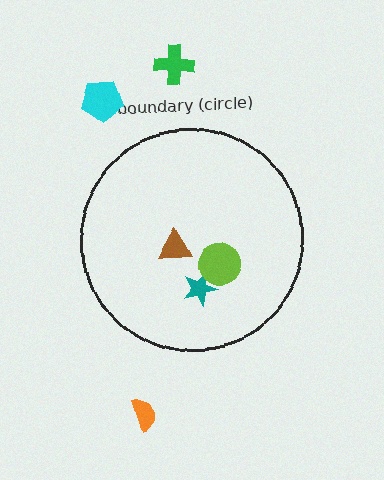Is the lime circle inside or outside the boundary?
Inside.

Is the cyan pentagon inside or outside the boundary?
Outside.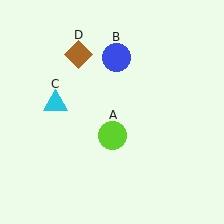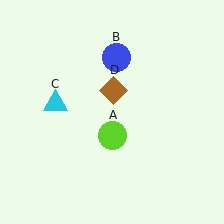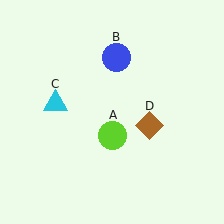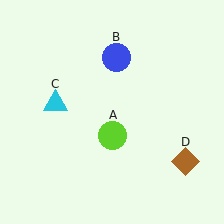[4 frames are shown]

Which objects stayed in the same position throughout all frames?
Lime circle (object A) and blue circle (object B) and cyan triangle (object C) remained stationary.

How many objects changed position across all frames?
1 object changed position: brown diamond (object D).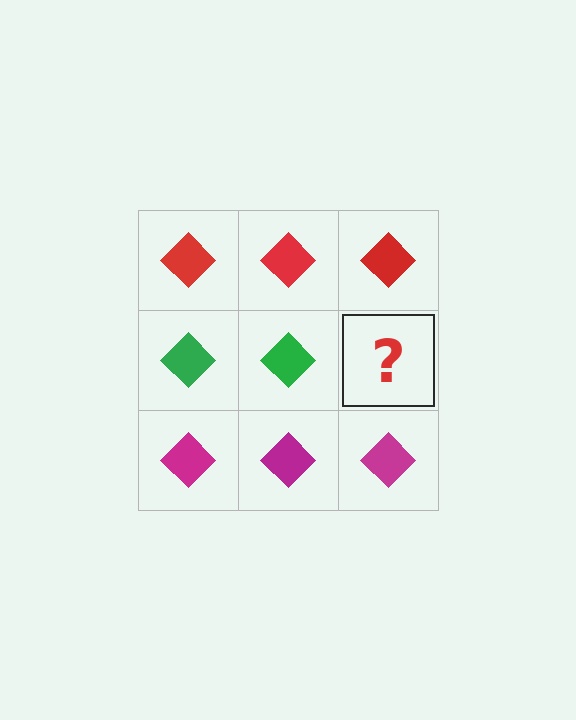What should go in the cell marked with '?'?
The missing cell should contain a green diamond.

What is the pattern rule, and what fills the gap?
The rule is that each row has a consistent color. The gap should be filled with a green diamond.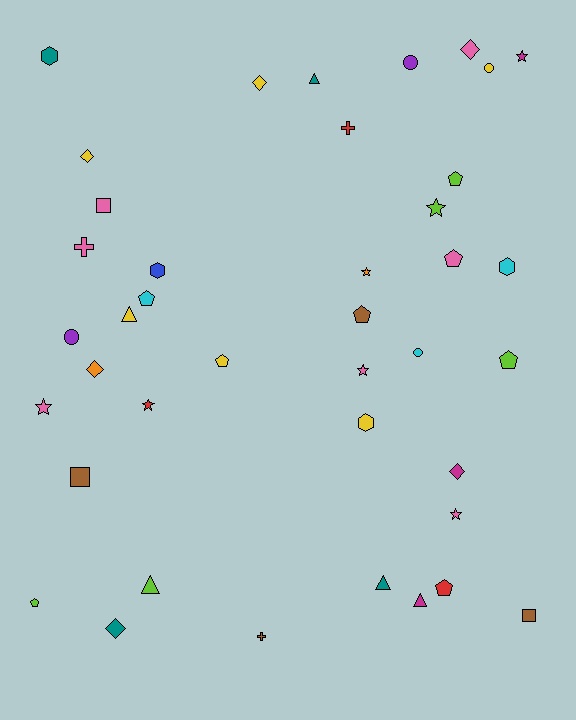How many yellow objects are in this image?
There are 6 yellow objects.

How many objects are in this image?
There are 40 objects.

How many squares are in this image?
There are 3 squares.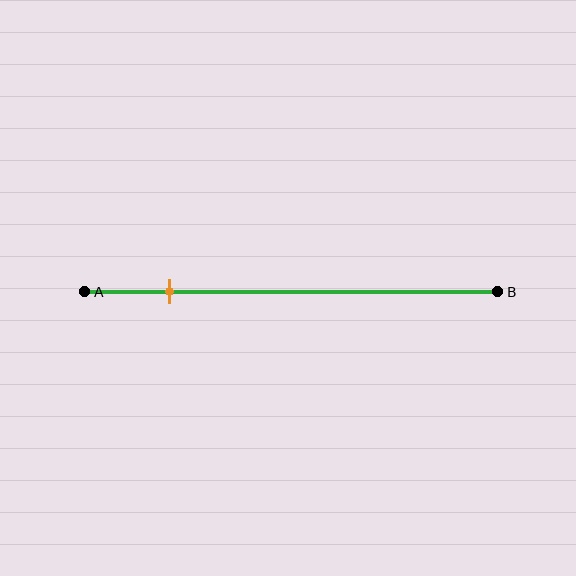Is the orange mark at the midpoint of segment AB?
No, the mark is at about 20% from A, not at the 50% midpoint.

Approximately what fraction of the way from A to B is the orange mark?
The orange mark is approximately 20% of the way from A to B.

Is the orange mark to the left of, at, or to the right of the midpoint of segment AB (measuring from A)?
The orange mark is to the left of the midpoint of segment AB.